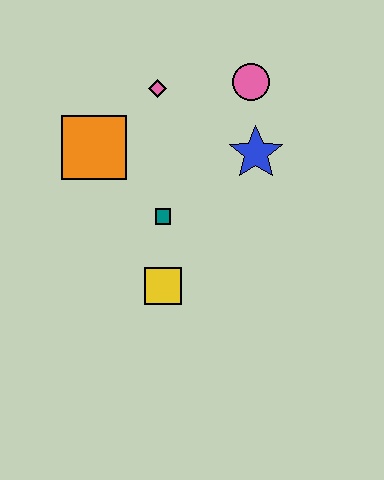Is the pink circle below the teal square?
No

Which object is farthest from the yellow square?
The pink circle is farthest from the yellow square.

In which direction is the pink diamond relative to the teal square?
The pink diamond is above the teal square.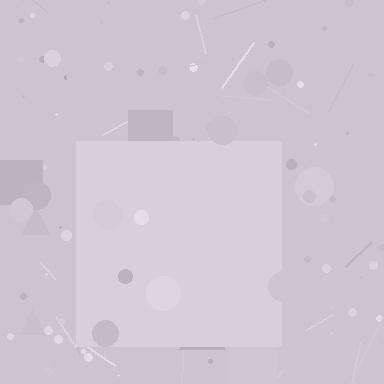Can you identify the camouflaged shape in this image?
The camouflaged shape is a square.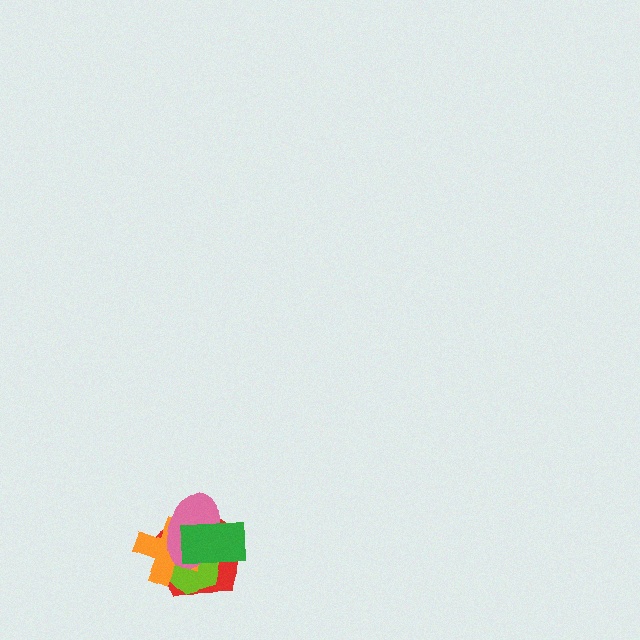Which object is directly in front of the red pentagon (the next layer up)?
The lime hexagon is directly in front of the red pentagon.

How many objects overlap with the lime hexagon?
4 objects overlap with the lime hexagon.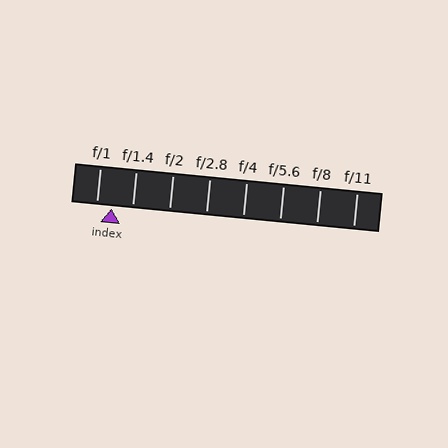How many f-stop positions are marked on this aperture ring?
There are 8 f-stop positions marked.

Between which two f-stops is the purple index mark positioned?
The index mark is between f/1 and f/1.4.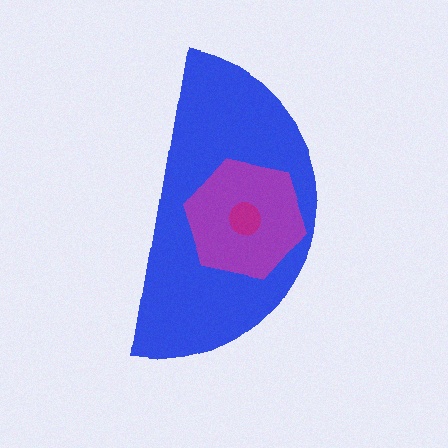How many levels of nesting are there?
3.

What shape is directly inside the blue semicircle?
The purple hexagon.